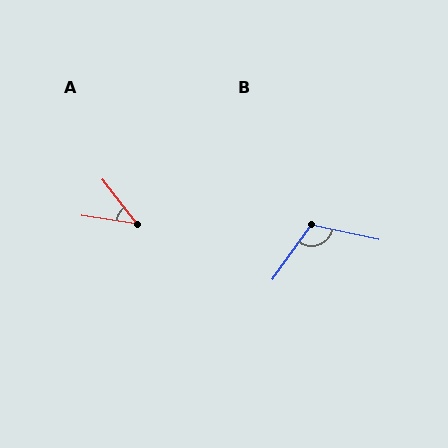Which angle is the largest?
B, at approximately 114 degrees.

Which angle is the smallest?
A, at approximately 43 degrees.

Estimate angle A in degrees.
Approximately 43 degrees.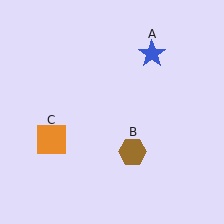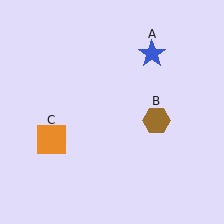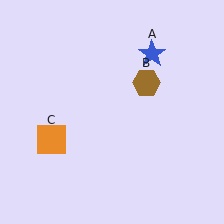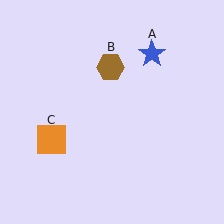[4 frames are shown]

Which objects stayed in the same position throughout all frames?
Blue star (object A) and orange square (object C) remained stationary.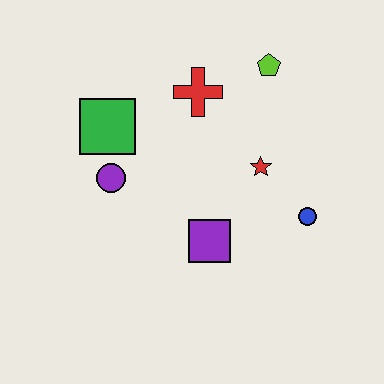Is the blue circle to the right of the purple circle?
Yes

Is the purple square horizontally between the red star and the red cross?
Yes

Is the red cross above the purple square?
Yes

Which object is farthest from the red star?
The green square is farthest from the red star.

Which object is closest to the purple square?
The red star is closest to the purple square.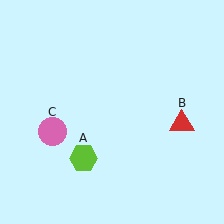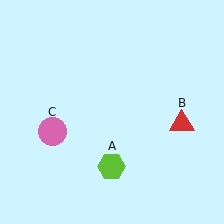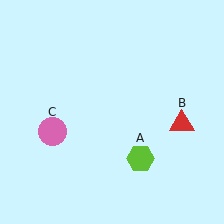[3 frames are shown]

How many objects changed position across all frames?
1 object changed position: lime hexagon (object A).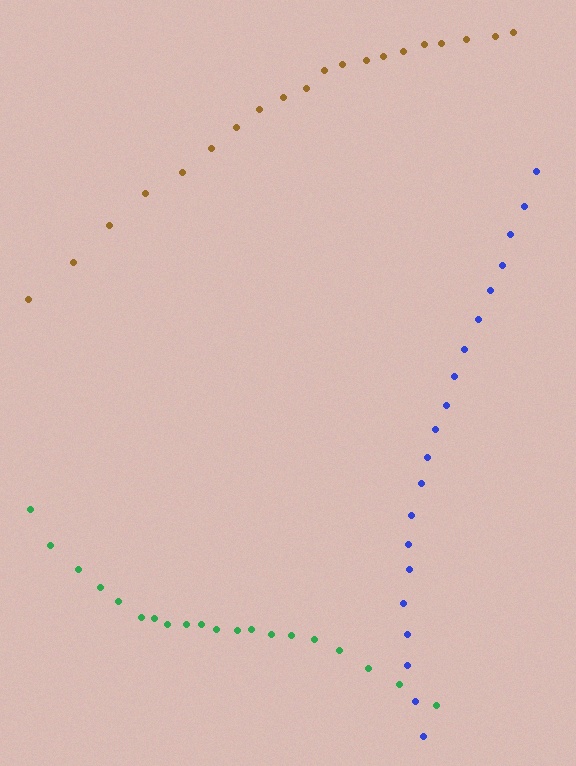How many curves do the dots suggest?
There are 3 distinct paths.